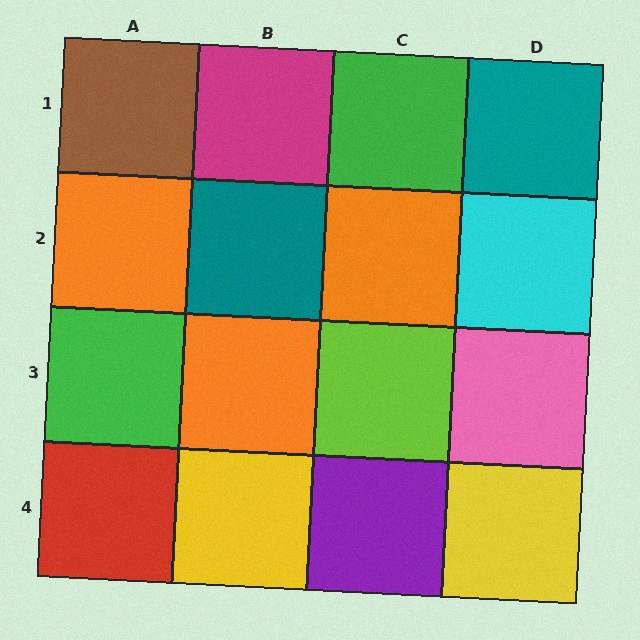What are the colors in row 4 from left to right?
Red, yellow, purple, yellow.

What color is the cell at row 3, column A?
Green.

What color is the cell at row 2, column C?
Orange.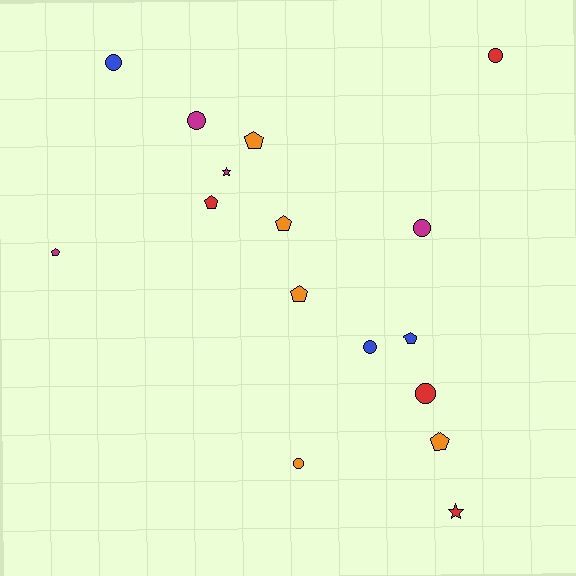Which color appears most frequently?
Orange, with 5 objects.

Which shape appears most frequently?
Pentagon, with 7 objects.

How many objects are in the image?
There are 16 objects.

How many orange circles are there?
There is 1 orange circle.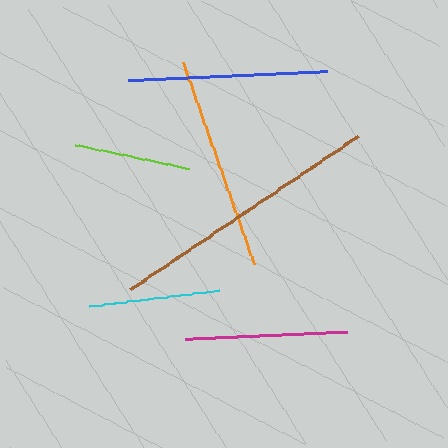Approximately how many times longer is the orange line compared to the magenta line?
The orange line is approximately 1.3 times the length of the magenta line.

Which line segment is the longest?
The brown line is the longest at approximately 275 pixels.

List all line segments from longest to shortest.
From longest to shortest: brown, orange, blue, magenta, cyan, lime.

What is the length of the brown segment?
The brown segment is approximately 275 pixels long.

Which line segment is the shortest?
The lime line is the shortest at approximately 116 pixels.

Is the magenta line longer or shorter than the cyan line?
The magenta line is longer than the cyan line.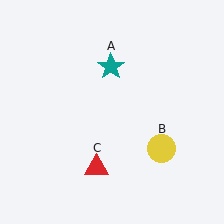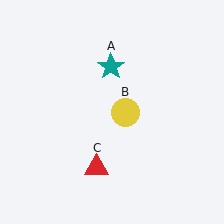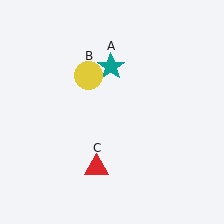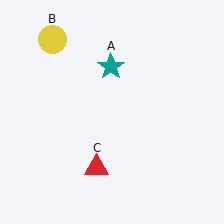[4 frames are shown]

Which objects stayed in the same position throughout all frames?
Teal star (object A) and red triangle (object C) remained stationary.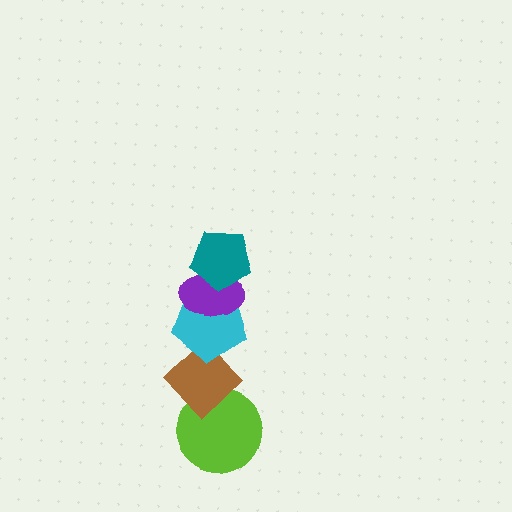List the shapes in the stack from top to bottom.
From top to bottom: the teal pentagon, the purple ellipse, the cyan pentagon, the brown diamond, the lime circle.